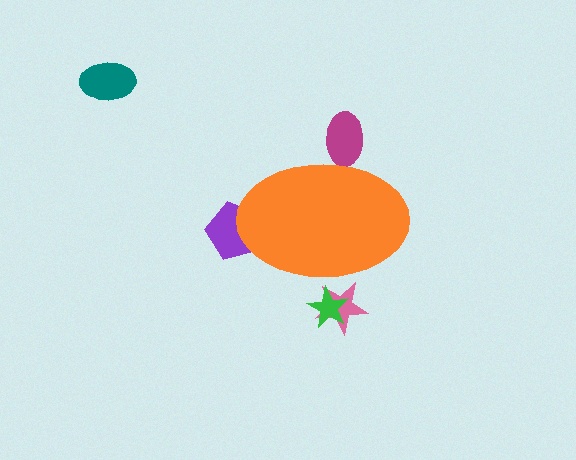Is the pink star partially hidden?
Yes, the pink star is partially hidden behind the orange ellipse.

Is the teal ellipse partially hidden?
No, the teal ellipse is fully visible.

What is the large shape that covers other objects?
An orange ellipse.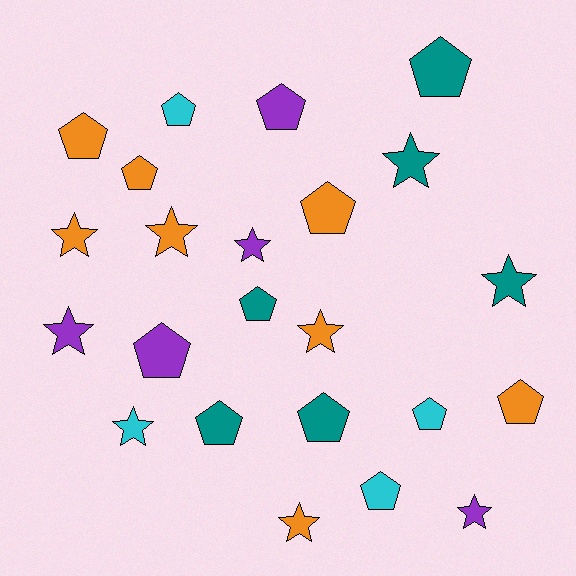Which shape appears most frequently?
Pentagon, with 13 objects.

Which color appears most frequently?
Orange, with 8 objects.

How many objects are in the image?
There are 23 objects.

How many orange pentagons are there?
There are 4 orange pentagons.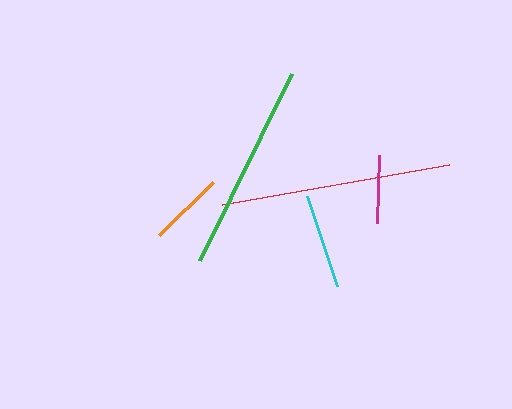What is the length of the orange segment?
The orange segment is approximately 76 pixels long.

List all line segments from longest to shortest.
From longest to shortest: red, green, cyan, orange, magenta.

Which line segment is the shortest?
The magenta line is the shortest at approximately 69 pixels.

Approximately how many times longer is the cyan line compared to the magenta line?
The cyan line is approximately 1.4 times the length of the magenta line.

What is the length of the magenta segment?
The magenta segment is approximately 69 pixels long.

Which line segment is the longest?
The red line is the longest at approximately 230 pixels.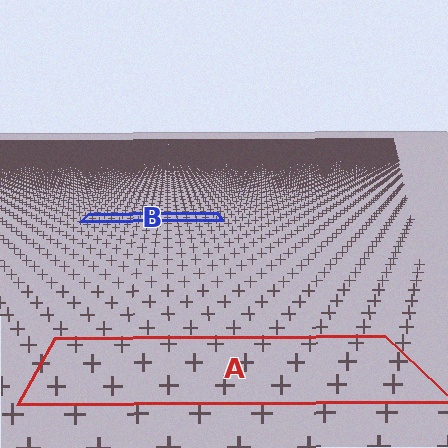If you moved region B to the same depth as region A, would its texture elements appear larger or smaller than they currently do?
They would appear larger. At a closer depth, the same texture elements are projected at a bigger on-screen size.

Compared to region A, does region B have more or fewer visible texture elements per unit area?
Region B has more texture elements per unit area — they are packed more densely because it is farther away.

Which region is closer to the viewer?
Region A is closer. The texture elements there are larger and more spread out.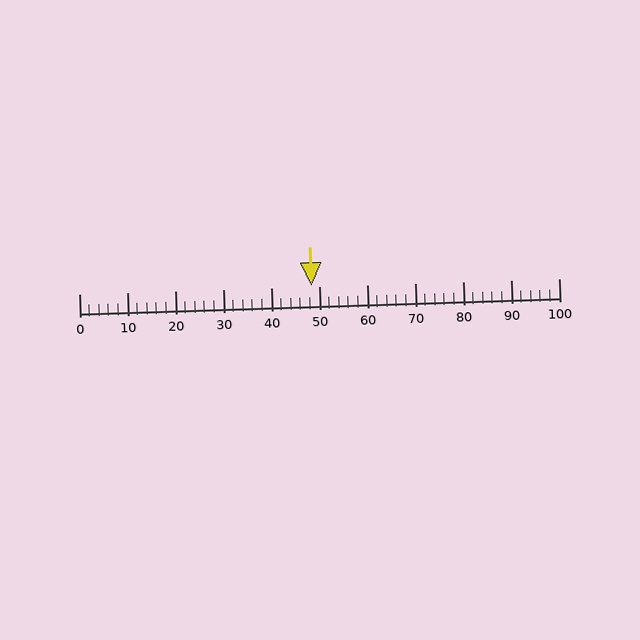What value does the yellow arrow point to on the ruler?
The yellow arrow points to approximately 48.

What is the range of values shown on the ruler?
The ruler shows values from 0 to 100.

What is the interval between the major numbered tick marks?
The major tick marks are spaced 10 units apart.